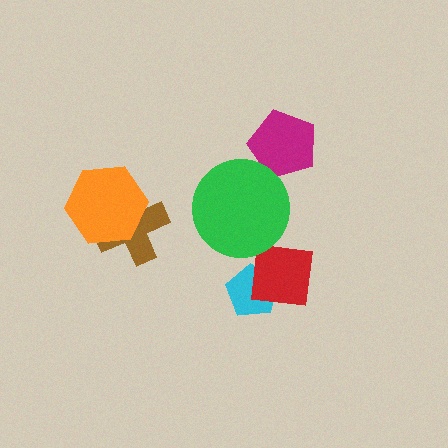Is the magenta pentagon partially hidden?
No, no other shape covers it.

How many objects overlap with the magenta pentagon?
0 objects overlap with the magenta pentagon.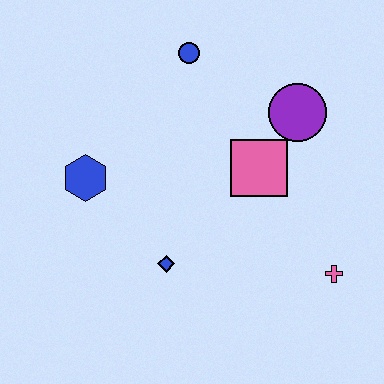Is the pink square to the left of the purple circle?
Yes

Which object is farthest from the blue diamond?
The blue circle is farthest from the blue diamond.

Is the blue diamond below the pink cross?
No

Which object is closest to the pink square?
The purple circle is closest to the pink square.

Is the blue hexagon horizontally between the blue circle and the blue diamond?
No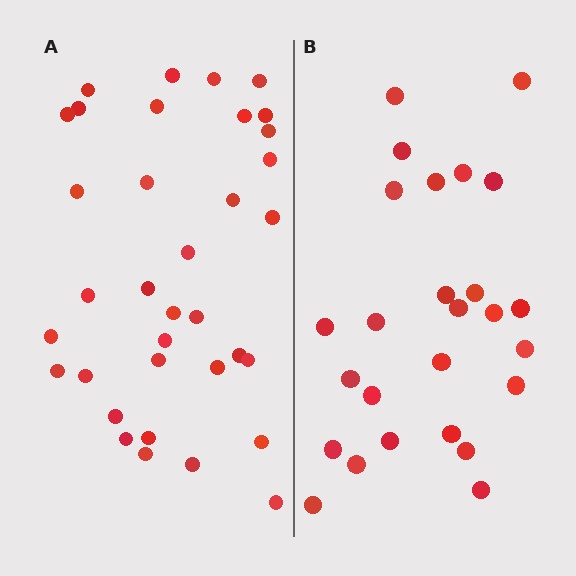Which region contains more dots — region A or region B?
Region A (the left region) has more dots.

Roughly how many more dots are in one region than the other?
Region A has roughly 8 or so more dots than region B.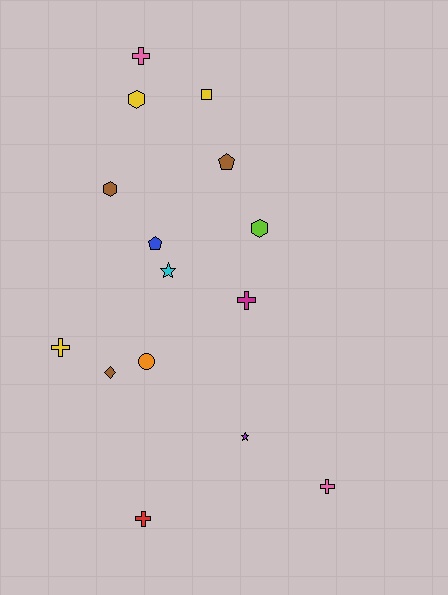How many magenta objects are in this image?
There is 1 magenta object.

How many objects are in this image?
There are 15 objects.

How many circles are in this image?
There is 1 circle.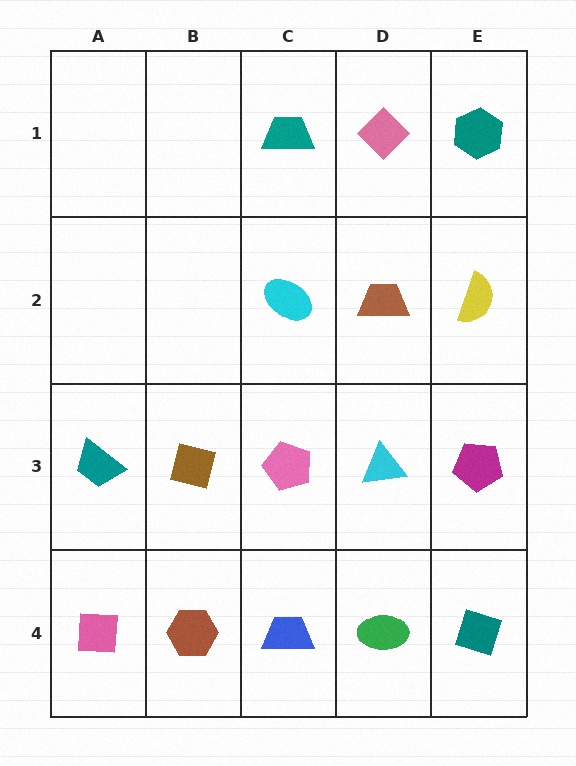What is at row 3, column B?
A brown square.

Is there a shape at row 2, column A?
No, that cell is empty.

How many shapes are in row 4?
5 shapes.